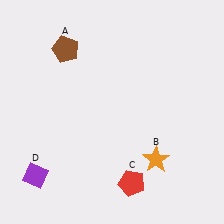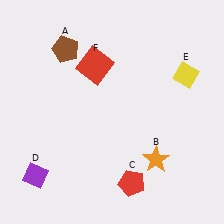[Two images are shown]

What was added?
A yellow diamond (E), a red square (F) were added in Image 2.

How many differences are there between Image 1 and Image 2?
There are 2 differences between the two images.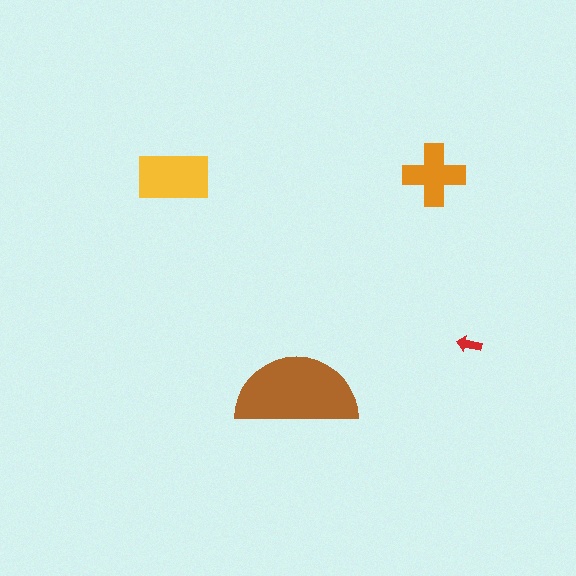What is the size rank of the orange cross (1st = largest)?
3rd.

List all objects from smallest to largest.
The red arrow, the orange cross, the yellow rectangle, the brown semicircle.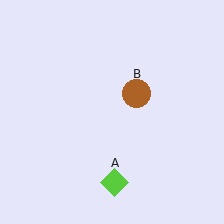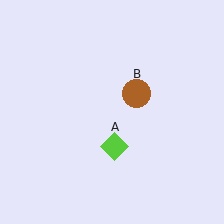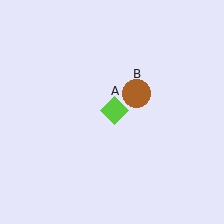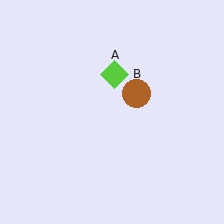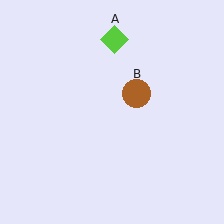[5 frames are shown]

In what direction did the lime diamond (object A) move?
The lime diamond (object A) moved up.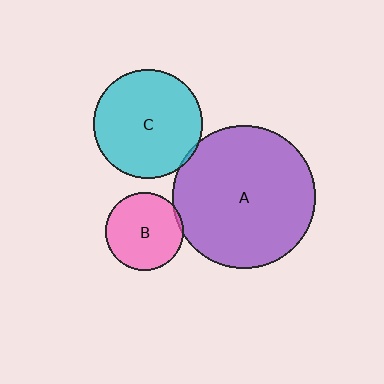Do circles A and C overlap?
Yes.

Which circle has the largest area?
Circle A (purple).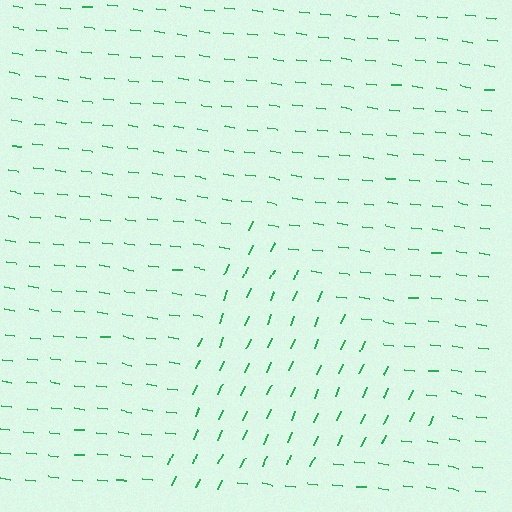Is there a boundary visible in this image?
Yes, there is a texture boundary formed by a change in line orientation.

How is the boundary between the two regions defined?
The boundary is defined purely by a change in line orientation (approximately 75 degrees difference). All lines are the same color and thickness.